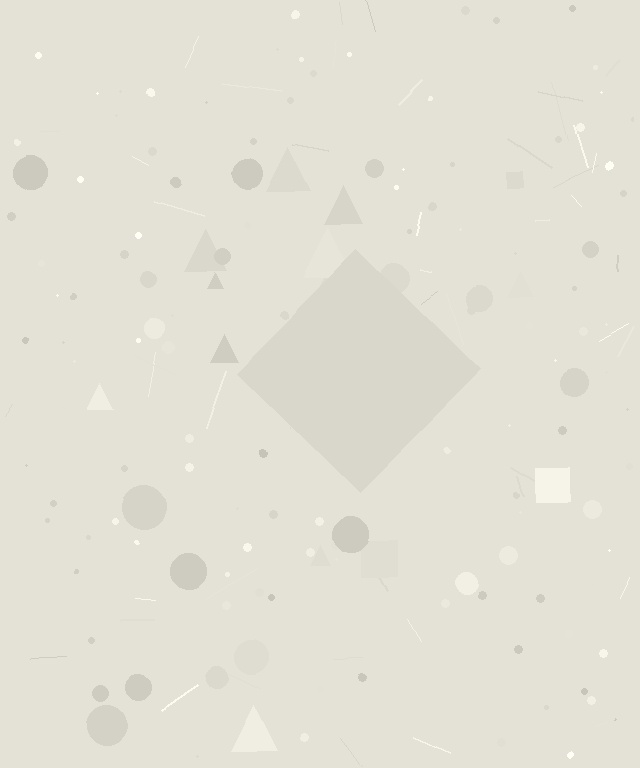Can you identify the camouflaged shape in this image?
The camouflaged shape is a diamond.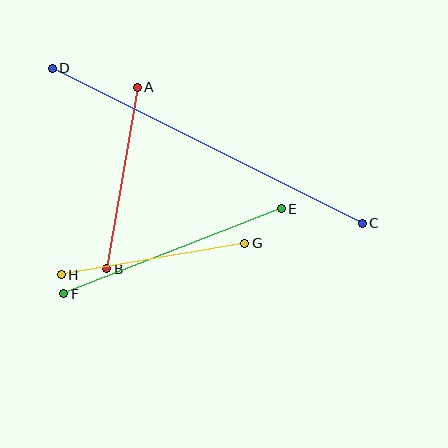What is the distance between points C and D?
The distance is approximately 346 pixels.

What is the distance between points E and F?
The distance is approximately 234 pixels.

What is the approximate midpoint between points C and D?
The midpoint is at approximately (207, 146) pixels.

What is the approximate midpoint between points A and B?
The midpoint is at approximately (122, 178) pixels.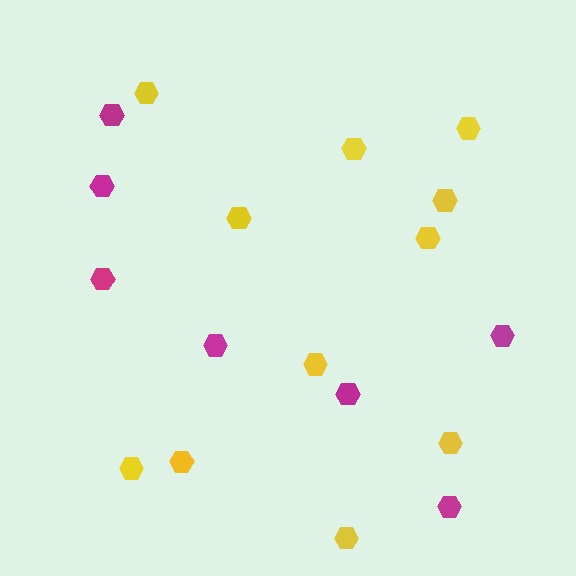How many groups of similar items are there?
There are 2 groups: one group of magenta hexagons (7) and one group of yellow hexagons (11).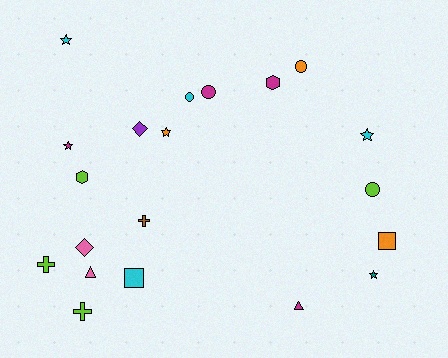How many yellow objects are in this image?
There are no yellow objects.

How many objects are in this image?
There are 20 objects.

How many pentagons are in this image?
There are no pentagons.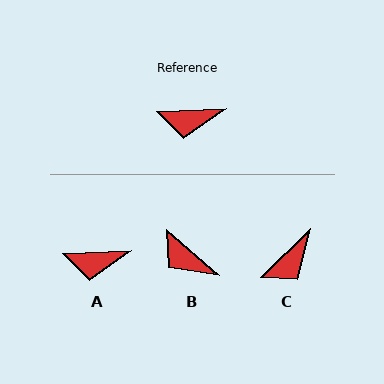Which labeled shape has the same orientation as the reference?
A.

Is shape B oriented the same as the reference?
No, it is off by about 43 degrees.